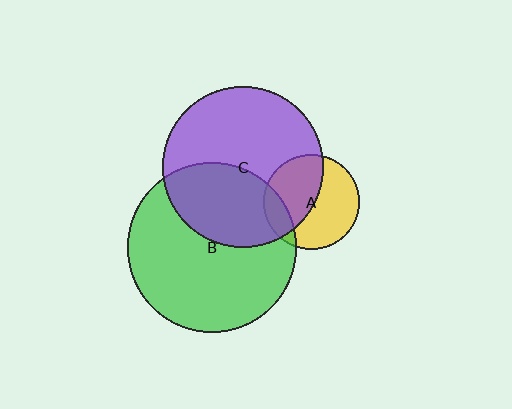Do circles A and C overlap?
Yes.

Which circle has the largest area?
Circle B (green).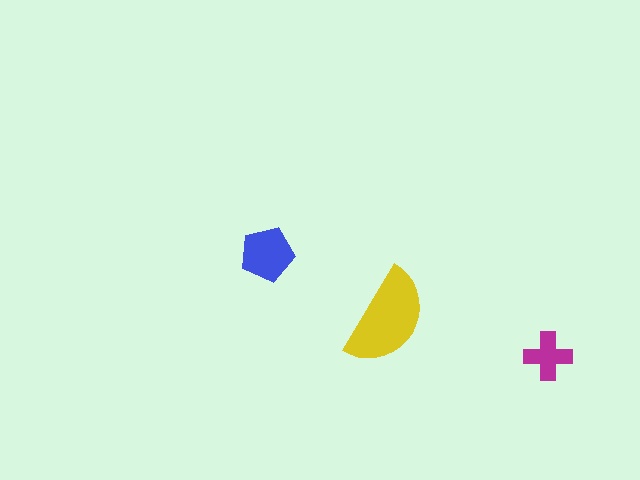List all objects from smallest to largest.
The magenta cross, the blue pentagon, the yellow semicircle.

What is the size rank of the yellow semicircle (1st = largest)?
1st.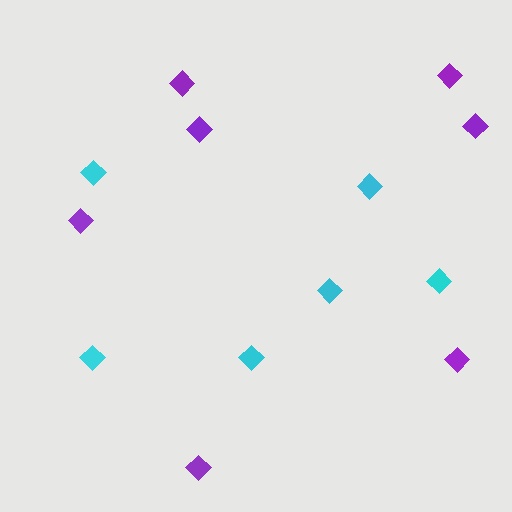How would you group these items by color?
There are 2 groups: one group of cyan diamonds (6) and one group of purple diamonds (7).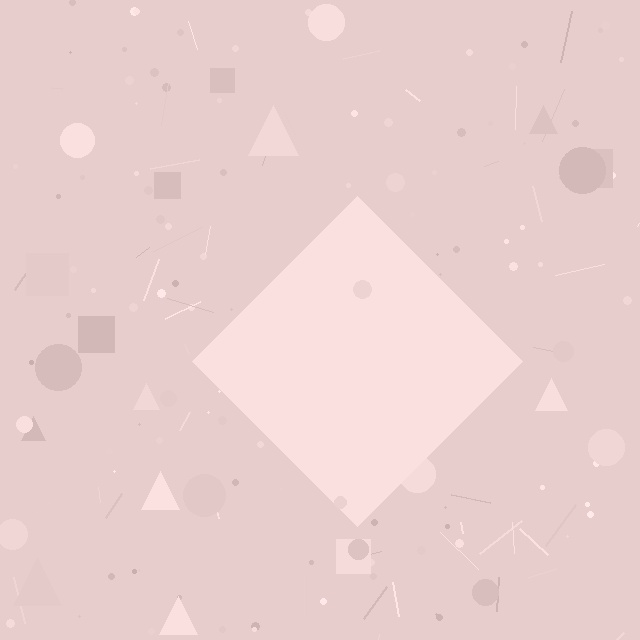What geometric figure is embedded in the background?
A diamond is embedded in the background.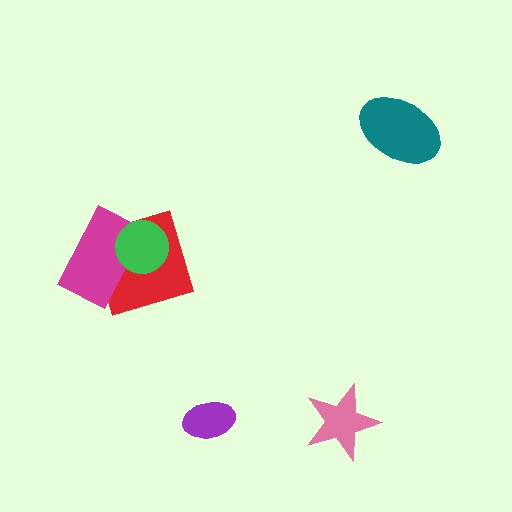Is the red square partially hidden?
Yes, it is partially covered by another shape.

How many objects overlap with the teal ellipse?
0 objects overlap with the teal ellipse.